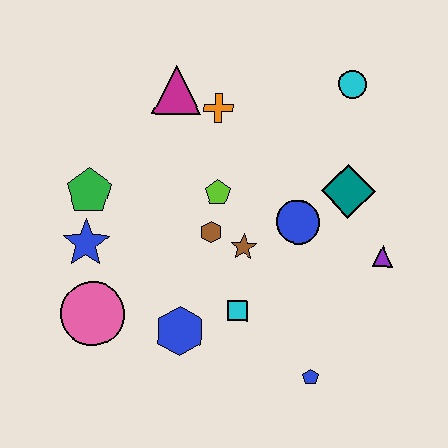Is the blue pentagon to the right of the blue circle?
Yes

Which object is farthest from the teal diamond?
The pink circle is farthest from the teal diamond.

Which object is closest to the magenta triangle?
The orange cross is closest to the magenta triangle.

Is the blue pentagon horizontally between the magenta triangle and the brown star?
No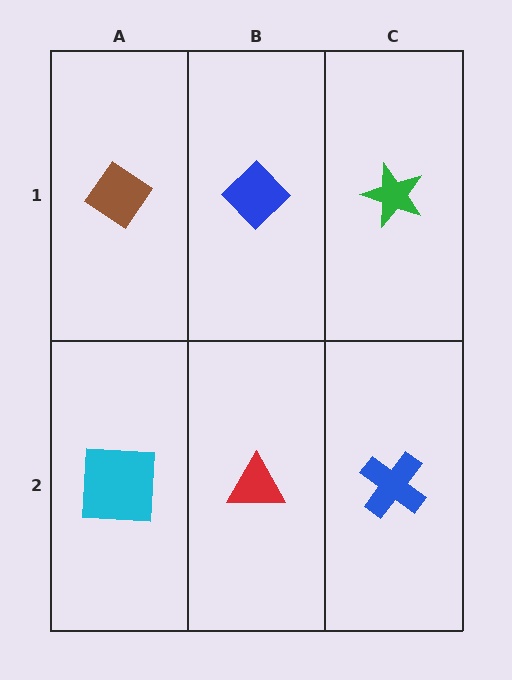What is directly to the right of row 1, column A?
A blue diamond.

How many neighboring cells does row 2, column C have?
2.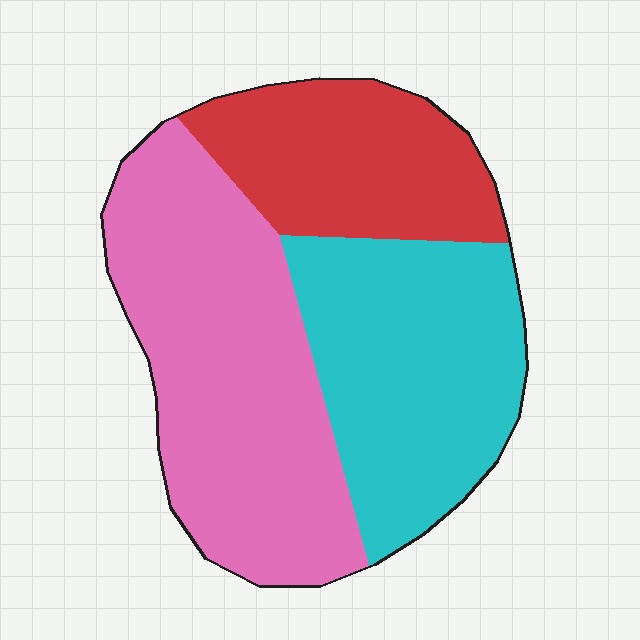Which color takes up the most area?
Pink, at roughly 45%.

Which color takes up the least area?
Red, at roughly 25%.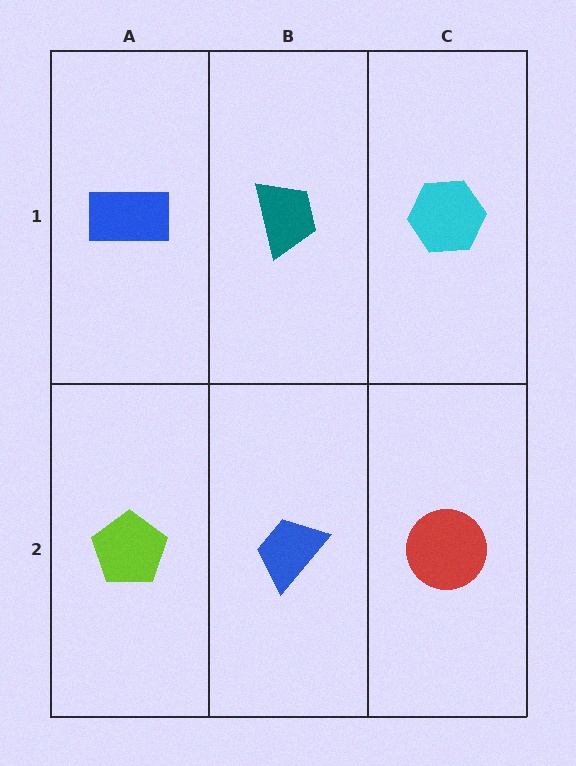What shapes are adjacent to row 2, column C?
A cyan hexagon (row 1, column C), a blue trapezoid (row 2, column B).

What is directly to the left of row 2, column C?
A blue trapezoid.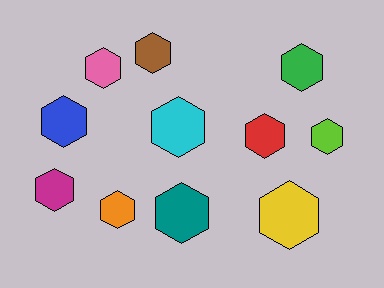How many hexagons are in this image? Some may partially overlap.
There are 11 hexagons.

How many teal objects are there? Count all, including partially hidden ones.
There is 1 teal object.